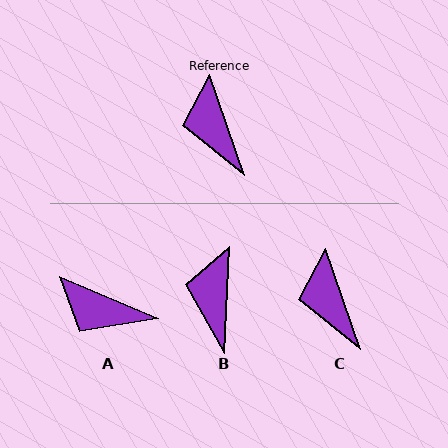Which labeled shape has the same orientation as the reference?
C.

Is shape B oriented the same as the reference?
No, it is off by about 22 degrees.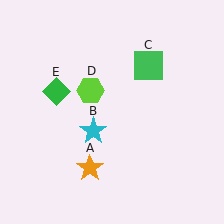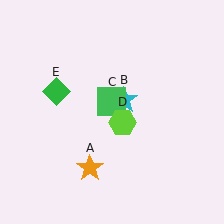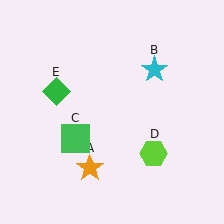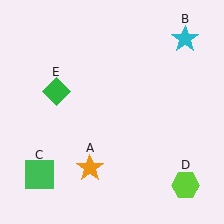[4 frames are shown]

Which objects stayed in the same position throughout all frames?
Orange star (object A) and green diamond (object E) remained stationary.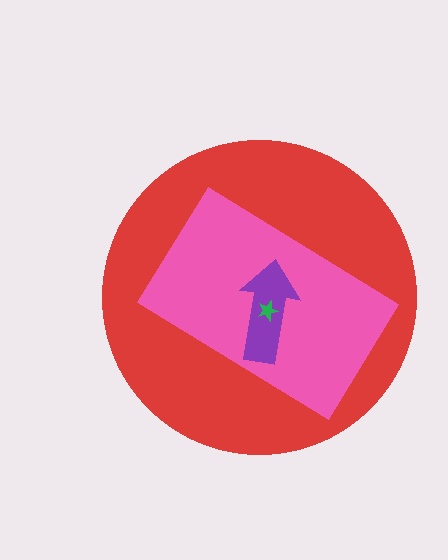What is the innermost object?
The green star.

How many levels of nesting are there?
4.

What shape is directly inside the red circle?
The pink rectangle.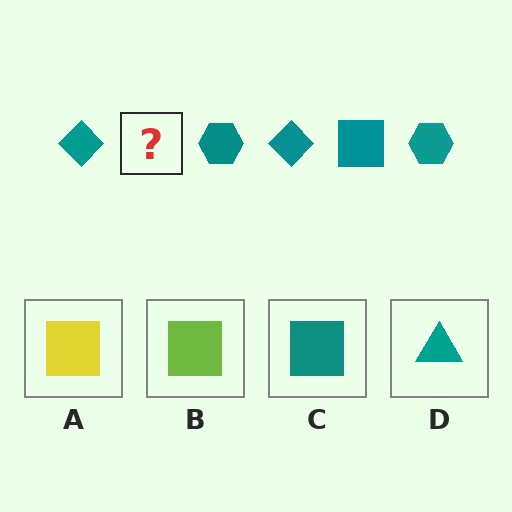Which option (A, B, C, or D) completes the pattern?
C.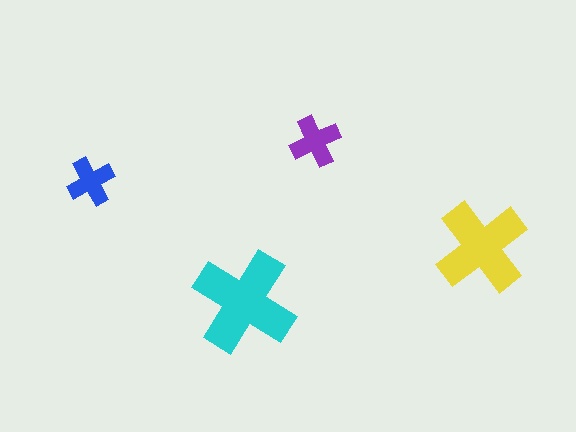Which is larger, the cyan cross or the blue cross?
The cyan one.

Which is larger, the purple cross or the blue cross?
The purple one.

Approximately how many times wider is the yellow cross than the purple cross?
About 2 times wider.